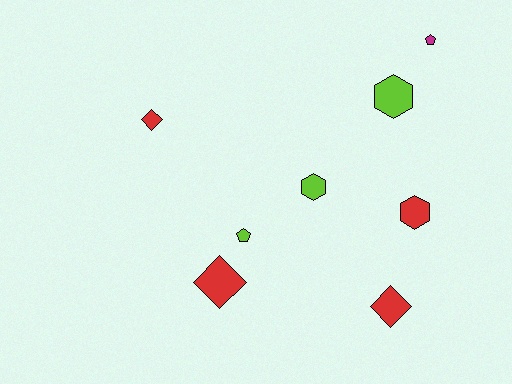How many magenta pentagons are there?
There is 1 magenta pentagon.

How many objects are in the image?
There are 8 objects.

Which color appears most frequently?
Red, with 4 objects.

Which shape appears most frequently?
Diamond, with 3 objects.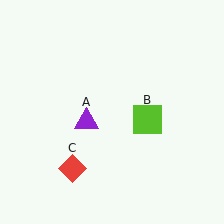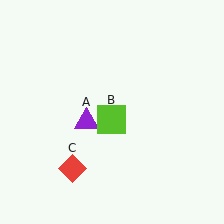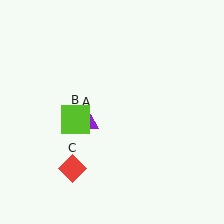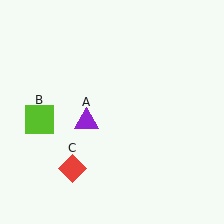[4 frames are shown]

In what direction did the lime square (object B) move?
The lime square (object B) moved left.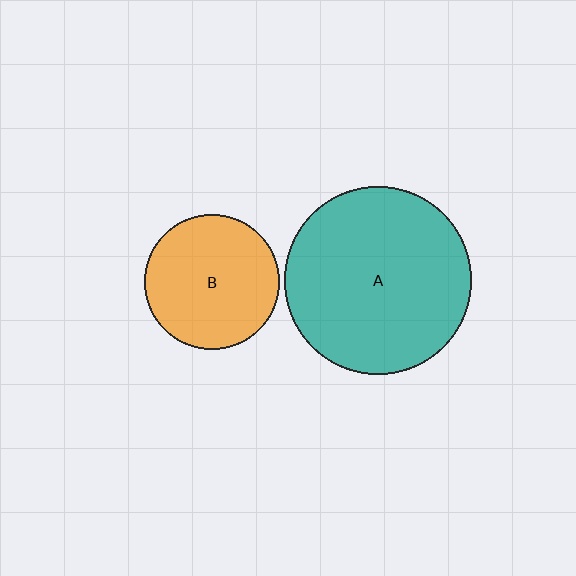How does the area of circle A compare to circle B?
Approximately 1.9 times.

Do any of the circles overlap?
No, none of the circles overlap.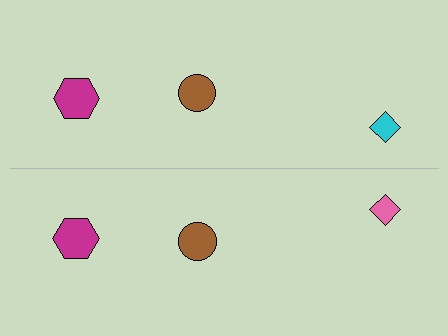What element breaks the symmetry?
The pink diamond on the bottom side breaks the symmetry — its mirror counterpart is cyan.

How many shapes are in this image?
There are 6 shapes in this image.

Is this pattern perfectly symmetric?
No, the pattern is not perfectly symmetric. The pink diamond on the bottom side breaks the symmetry — its mirror counterpart is cyan.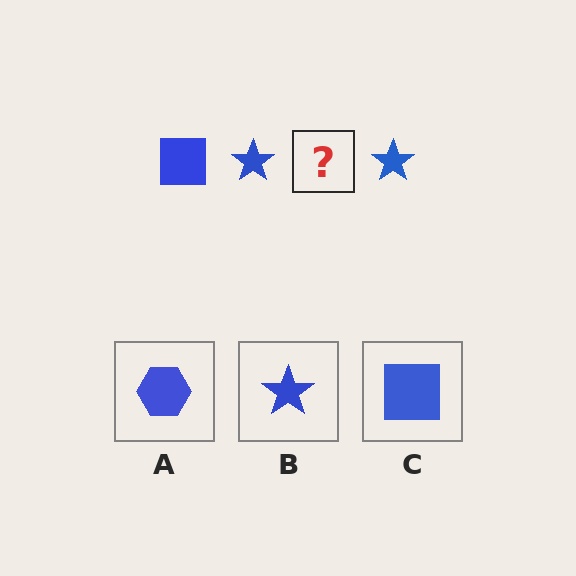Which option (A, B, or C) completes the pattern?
C.